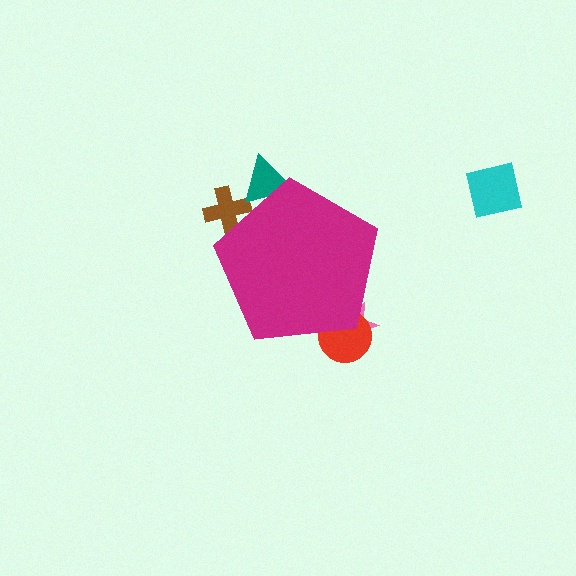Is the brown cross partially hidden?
Yes, the brown cross is partially hidden behind the magenta pentagon.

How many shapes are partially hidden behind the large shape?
4 shapes are partially hidden.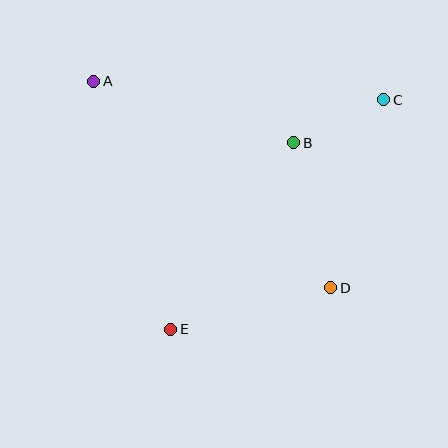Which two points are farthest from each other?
Points A and D are farthest from each other.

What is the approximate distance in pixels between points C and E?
The distance between C and E is approximately 313 pixels.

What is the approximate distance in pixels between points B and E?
The distance between B and E is approximately 224 pixels.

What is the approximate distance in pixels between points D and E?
The distance between D and E is approximately 165 pixels.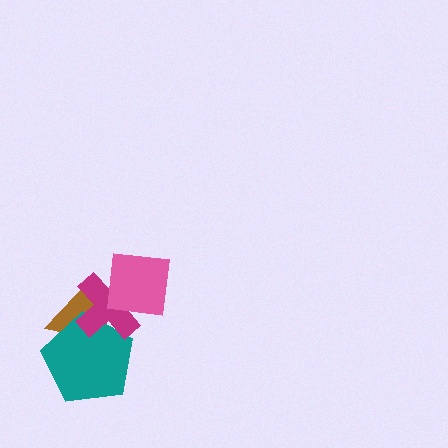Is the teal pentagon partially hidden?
Yes, it is partially covered by another shape.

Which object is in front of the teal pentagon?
The magenta cross is in front of the teal pentagon.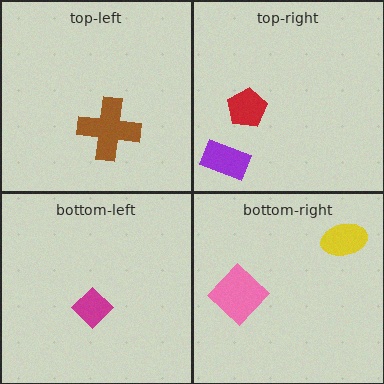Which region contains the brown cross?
The top-left region.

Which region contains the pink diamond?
The bottom-right region.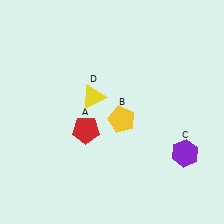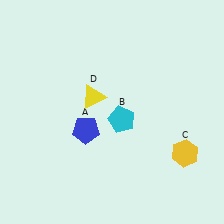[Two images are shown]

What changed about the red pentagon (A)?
In Image 1, A is red. In Image 2, it changed to blue.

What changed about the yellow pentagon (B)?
In Image 1, B is yellow. In Image 2, it changed to cyan.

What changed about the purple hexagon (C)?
In Image 1, C is purple. In Image 2, it changed to yellow.